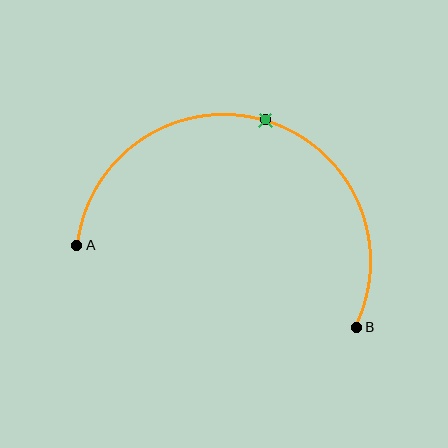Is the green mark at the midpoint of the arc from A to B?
Yes. The green mark lies on the arc at equal arc-length from both A and B — it is the arc midpoint.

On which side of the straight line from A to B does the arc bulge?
The arc bulges above the straight line connecting A and B.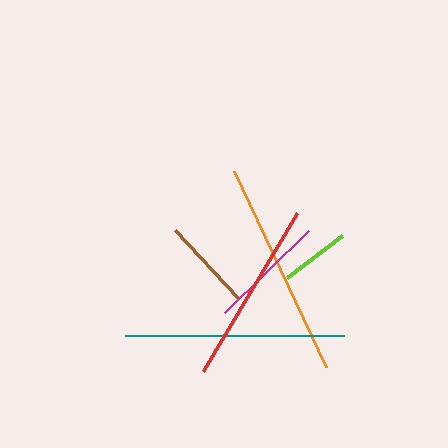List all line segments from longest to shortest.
From longest to shortest: teal, orange, red, magenta, brown, lime.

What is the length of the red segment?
The red segment is approximately 184 pixels long.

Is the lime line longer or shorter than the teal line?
The teal line is longer than the lime line.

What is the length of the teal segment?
The teal segment is approximately 219 pixels long.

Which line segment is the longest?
The teal line is the longest at approximately 219 pixels.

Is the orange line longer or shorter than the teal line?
The teal line is longer than the orange line.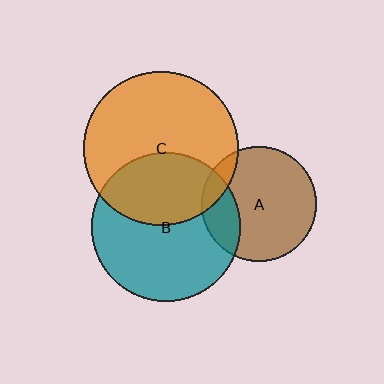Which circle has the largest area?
Circle C (orange).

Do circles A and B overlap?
Yes.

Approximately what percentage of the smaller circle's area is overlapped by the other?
Approximately 20%.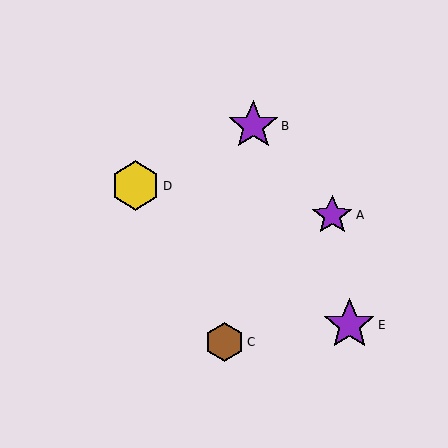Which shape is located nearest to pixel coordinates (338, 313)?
The purple star (labeled E) at (349, 325) is nearest to that location.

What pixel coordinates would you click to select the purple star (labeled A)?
Click at (332, 215) to select the purple star A.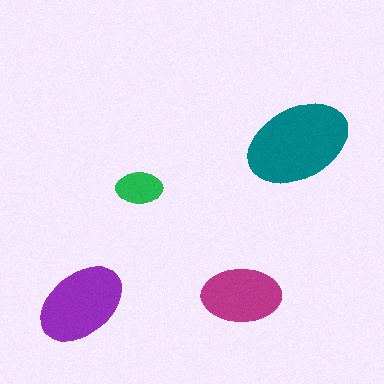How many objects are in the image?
There are 4 objects in the image.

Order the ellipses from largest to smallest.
the teal one, the purple one, the magenta one, the green one.